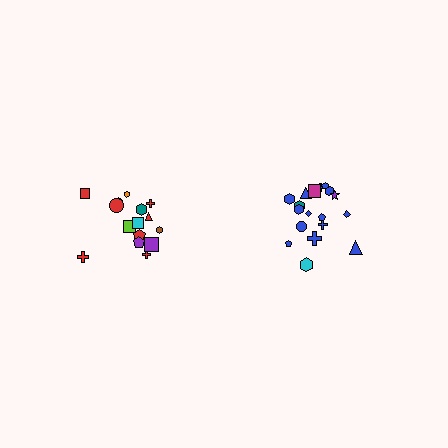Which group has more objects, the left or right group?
The right group.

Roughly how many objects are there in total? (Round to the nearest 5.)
Roughly 35 objects in total.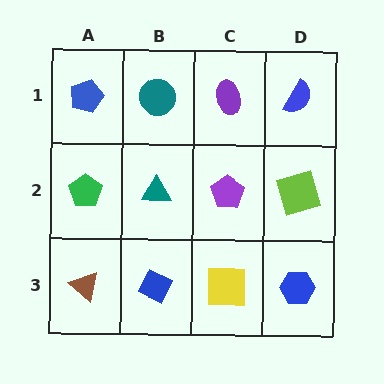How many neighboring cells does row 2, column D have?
3.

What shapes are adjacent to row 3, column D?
A lime square (row 2, column D), a yellow square (row 3, column C).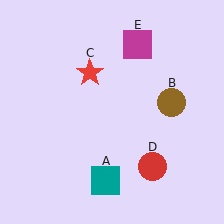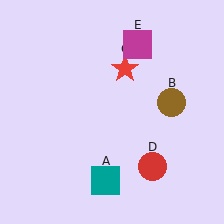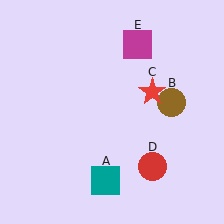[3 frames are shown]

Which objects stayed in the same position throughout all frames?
Teal square (object A) and brown circle (object B) and red circle (object D) and magenta square (object E) remained stationary.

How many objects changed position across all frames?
1 object changed position: red star (object C).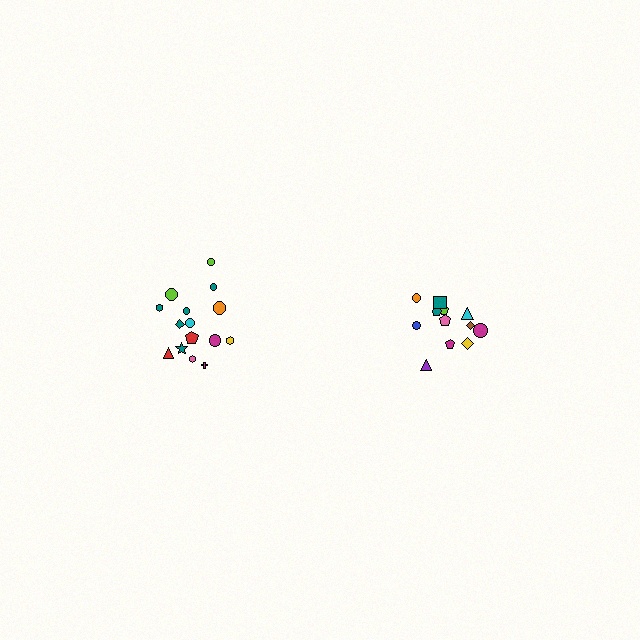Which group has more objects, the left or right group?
The left group.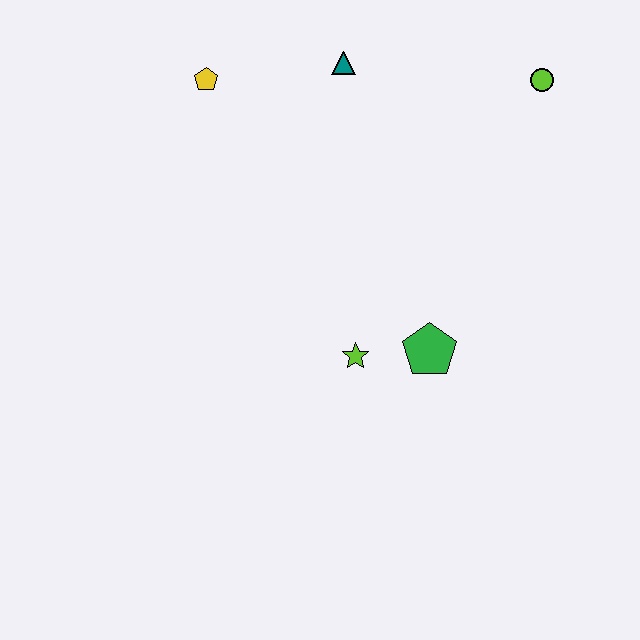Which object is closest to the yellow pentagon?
The teal triangle is closest to the yellow pentagon.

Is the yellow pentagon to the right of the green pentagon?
No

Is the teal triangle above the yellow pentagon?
Yes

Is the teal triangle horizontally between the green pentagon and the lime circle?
No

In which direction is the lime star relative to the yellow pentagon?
The lime star is below the yellow pentagon.